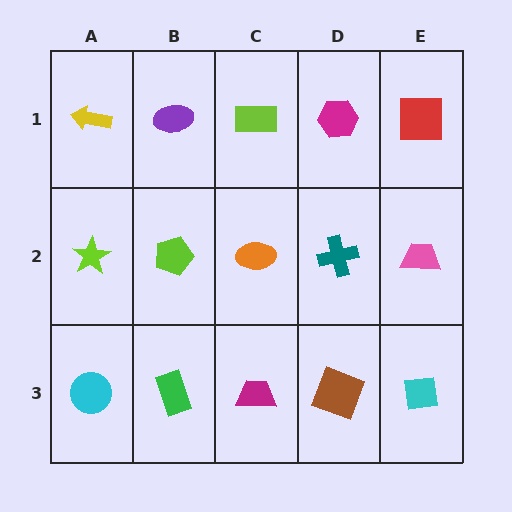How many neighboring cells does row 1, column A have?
2.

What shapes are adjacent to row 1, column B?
A lime pentagon (row 2, column B), a yellow arrow (row 1, column A), a lime rectangle (row 1, column C).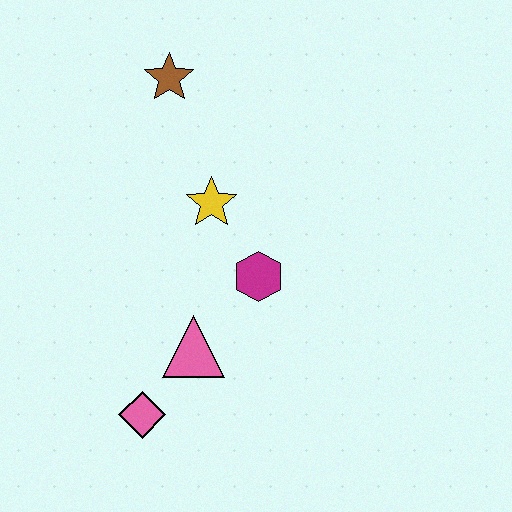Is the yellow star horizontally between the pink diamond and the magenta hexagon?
Yes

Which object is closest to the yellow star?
The magenta hexagon is closest to the yellow star.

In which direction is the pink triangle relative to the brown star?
The pink triangle is below the brown star.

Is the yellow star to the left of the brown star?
No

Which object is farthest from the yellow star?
The pink diamond is farthest from the yellow star.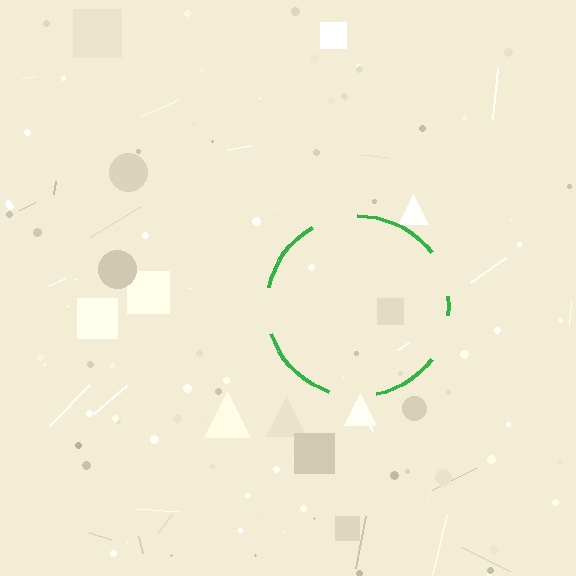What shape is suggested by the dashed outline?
The dashed outline suggests a circle.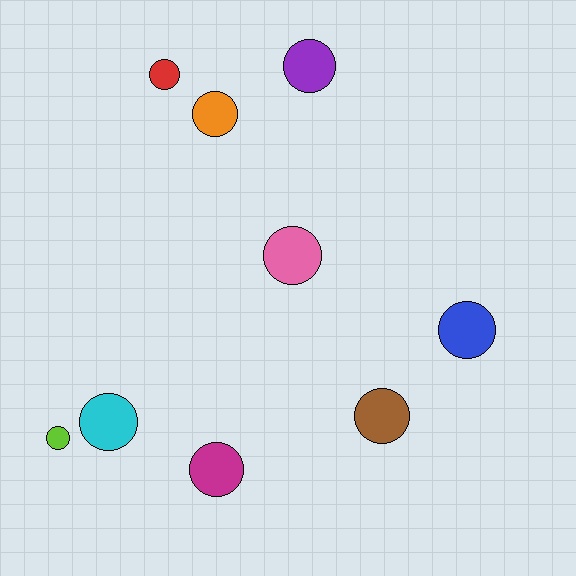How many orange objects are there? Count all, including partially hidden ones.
There is 1 orange object.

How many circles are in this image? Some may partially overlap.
There are 9 circles.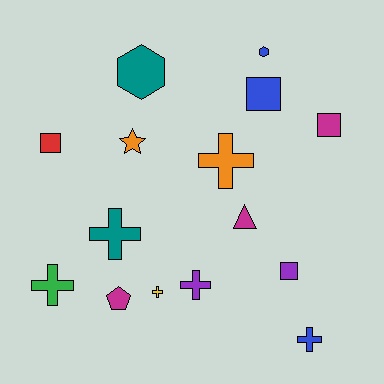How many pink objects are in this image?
There are no pink objects.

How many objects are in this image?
There are 15 objects.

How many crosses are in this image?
There are 6 crosses.